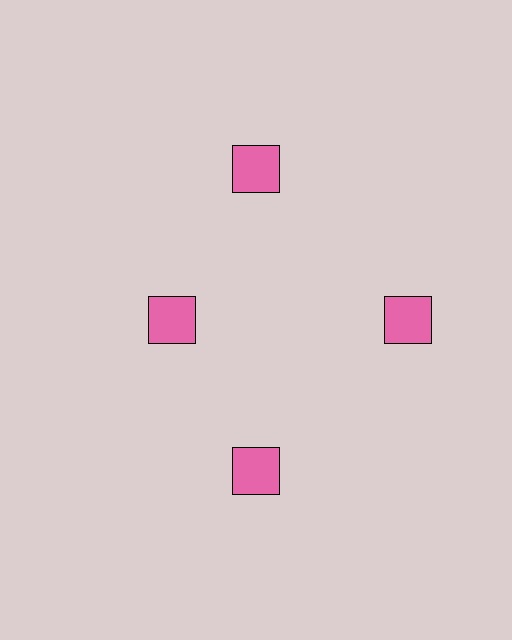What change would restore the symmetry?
The symmetry would be restored by moving it outward, back onto the ring so that all 4 squares sit at equal angles and equal distance from the center.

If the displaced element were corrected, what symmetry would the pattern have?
It would have 4-fold rotational symmetry — the pattern would map onto itself every 90 degrees.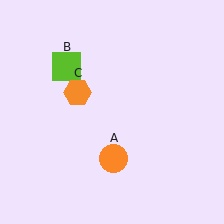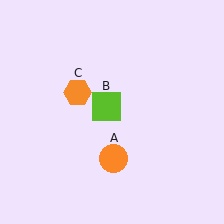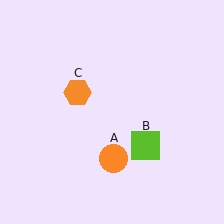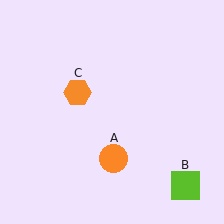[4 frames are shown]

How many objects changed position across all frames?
1 object changed position: lime square (object B).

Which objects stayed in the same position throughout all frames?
Orange circle (object A) and orange hexagon (object C) remained stationary.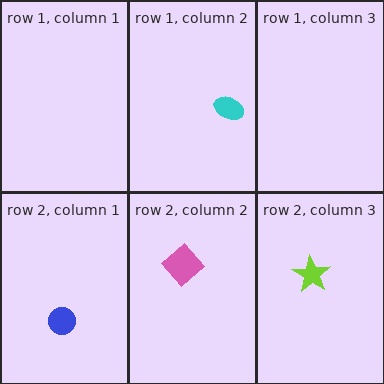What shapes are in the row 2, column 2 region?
The pink diamond.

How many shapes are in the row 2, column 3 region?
1.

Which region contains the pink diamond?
The row 2, column 2 region.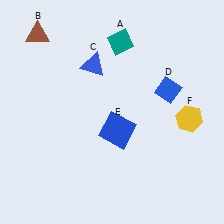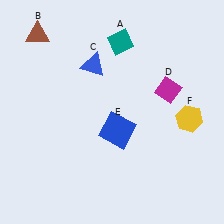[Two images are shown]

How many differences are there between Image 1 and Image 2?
There is 1 difference between the two images.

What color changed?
The diamond (D) changed from blue in Image 1 to magenta in Image 2.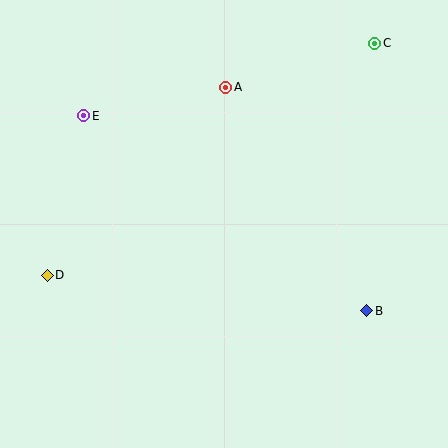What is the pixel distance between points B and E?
The distance between B and E is 344 pixels.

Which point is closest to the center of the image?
Point A at (226, 87) is closest to the center.